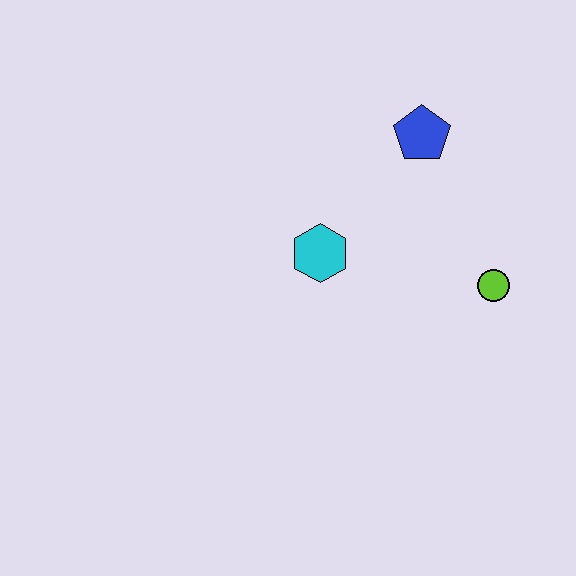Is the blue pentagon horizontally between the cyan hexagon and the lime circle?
Yes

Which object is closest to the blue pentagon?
The cyan hexagon is closest to the blue pentagon.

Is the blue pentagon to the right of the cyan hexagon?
Yes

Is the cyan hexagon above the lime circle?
Yes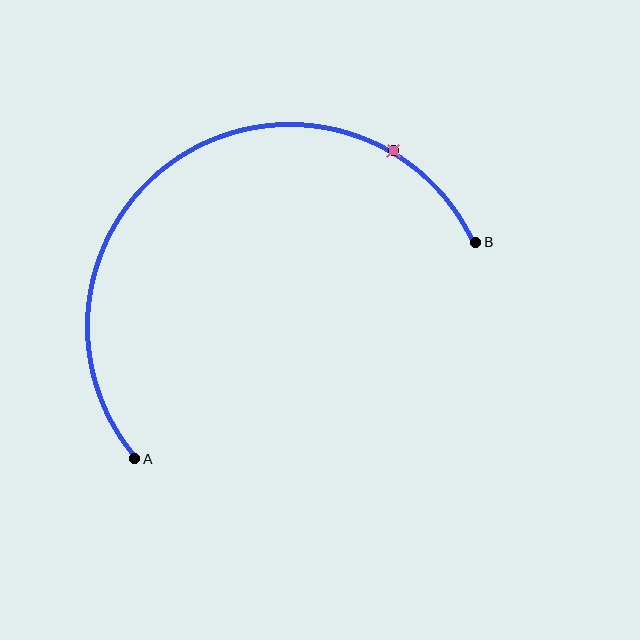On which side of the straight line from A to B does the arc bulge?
The arc bulges above the straight line connecting A and B.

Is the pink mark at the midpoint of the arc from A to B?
No. The pink mark lies on the arc but is closer to endpoint B. The arc midpoint would be at the point on the curve equidistant along the arc from both A and B.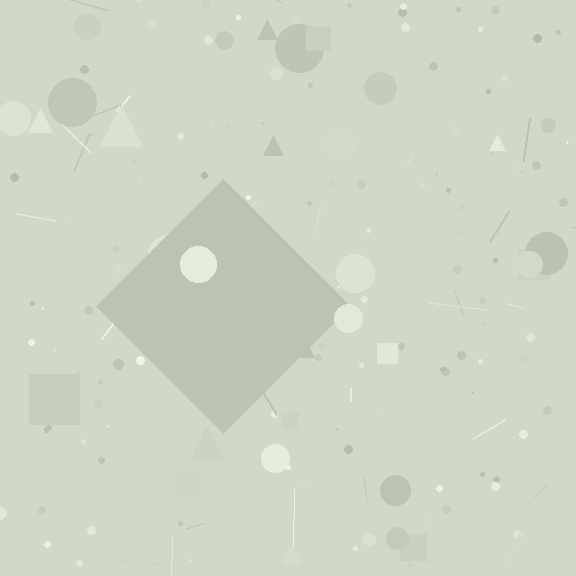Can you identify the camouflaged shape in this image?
The camouflaged shape is a diamond.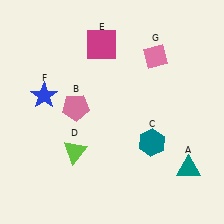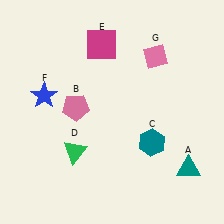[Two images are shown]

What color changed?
The triangle (D) changed from lime in Image 1 to green in Image 2.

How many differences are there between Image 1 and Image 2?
There is 1 difference between the two images.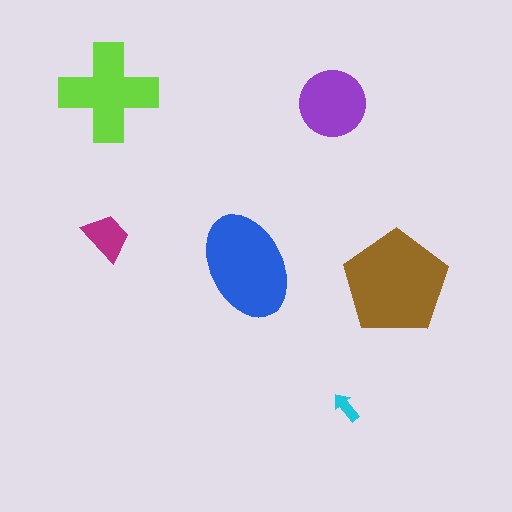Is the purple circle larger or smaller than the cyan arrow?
Larger.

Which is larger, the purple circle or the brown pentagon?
The brown pentagon.